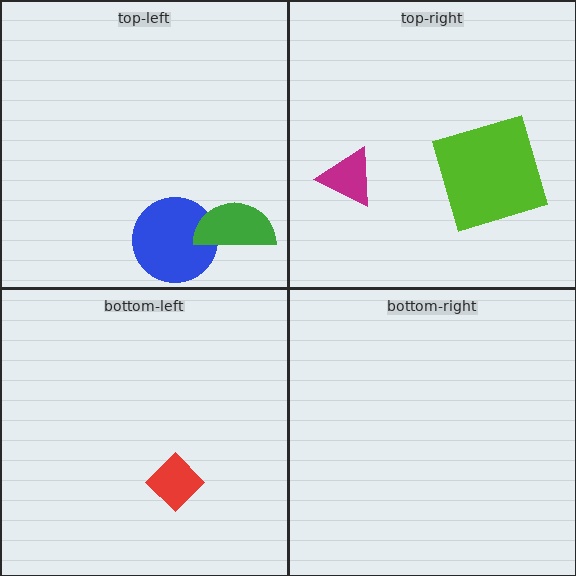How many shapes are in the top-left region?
2.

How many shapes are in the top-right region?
2.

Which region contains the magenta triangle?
The top-right region.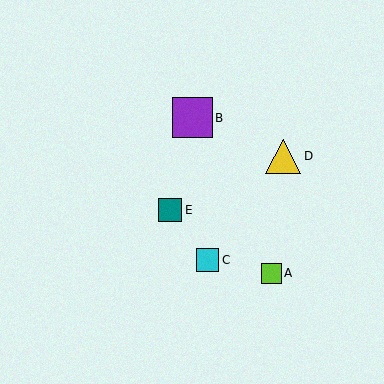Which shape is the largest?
The purple square (labeled B) is the largest.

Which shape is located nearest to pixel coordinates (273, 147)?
The yellow triangle (labeled D) at (283, 156) is nearest to that location.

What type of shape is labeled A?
Shape A is a lime square.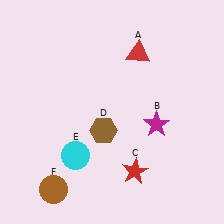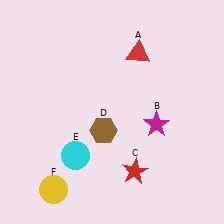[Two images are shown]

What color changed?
The circle (F) changed from brown in Image 1 to yellow in Image 2.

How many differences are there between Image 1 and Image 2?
There is 1 difference between the two images.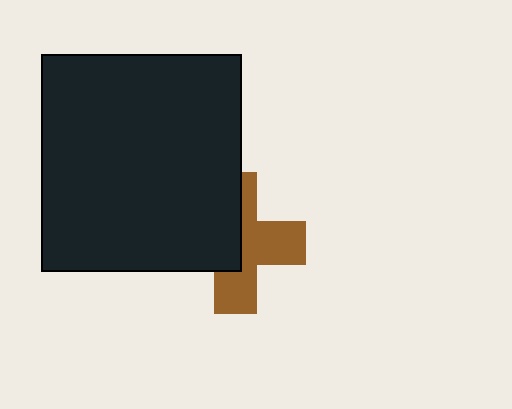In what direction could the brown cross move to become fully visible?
The brown cross could move right. That would shift it out from behind the black rectangle entirely.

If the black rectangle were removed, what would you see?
You would see the complete brown cross.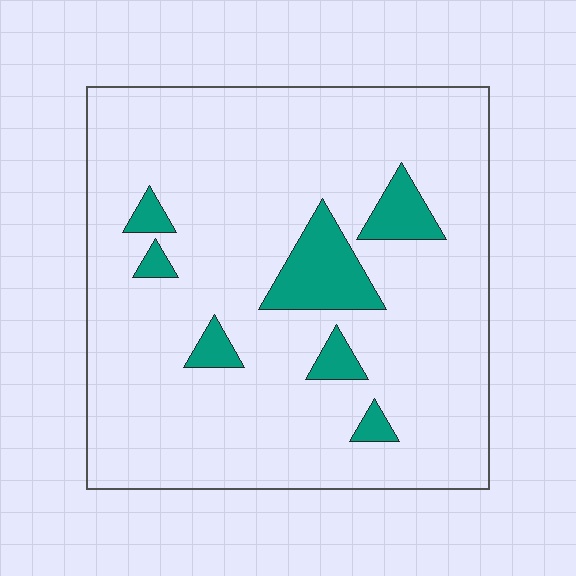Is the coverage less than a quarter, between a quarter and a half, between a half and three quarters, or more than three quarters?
Less than a quarter.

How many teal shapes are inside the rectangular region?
7.